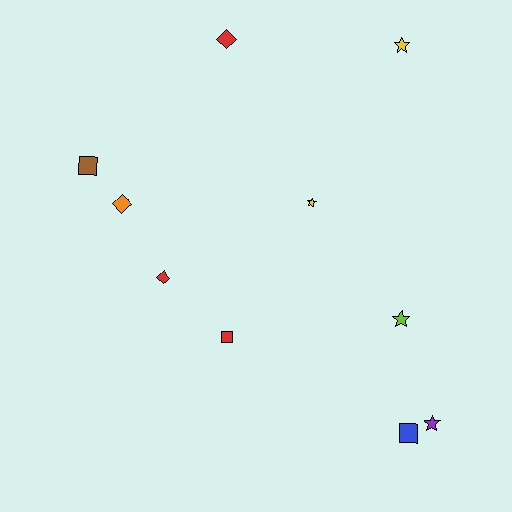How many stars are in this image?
There are 4 stars.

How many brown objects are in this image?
There is 1 brown object.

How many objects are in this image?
There are 10 objects.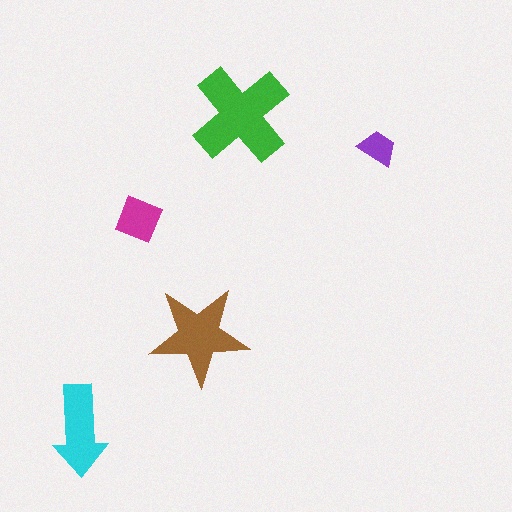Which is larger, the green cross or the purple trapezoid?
The green cross.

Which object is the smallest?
The purple trapezoid.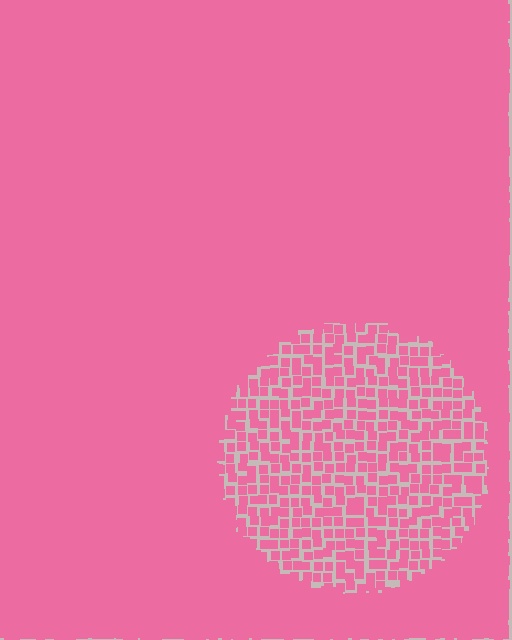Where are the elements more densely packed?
The elements are more densely packed outside the circle boundary.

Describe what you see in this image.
The image contains small pink elements arranged at two different densities. A circle-shaped region is visible where the elements are less densely packed than the surrounding area.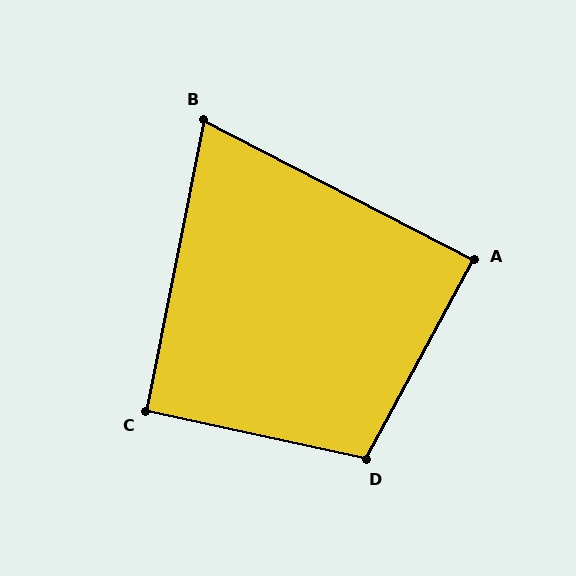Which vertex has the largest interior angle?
D, at approximately 106 degrees.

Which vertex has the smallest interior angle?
B, at approximately 74 degrees.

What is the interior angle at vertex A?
Approximately 89 degrees (approximately right).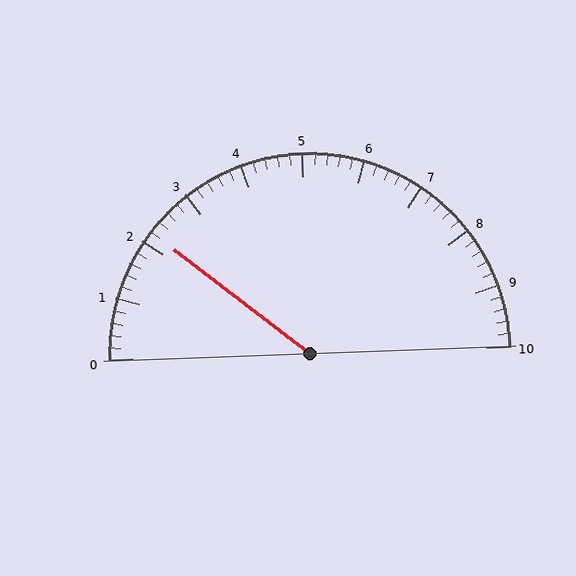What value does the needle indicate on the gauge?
The needle indicates approximately 2.2.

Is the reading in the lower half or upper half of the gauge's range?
The reading is in the lower half of the range (0 to 10).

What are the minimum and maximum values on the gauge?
The gauge ranges from 0 to 10.